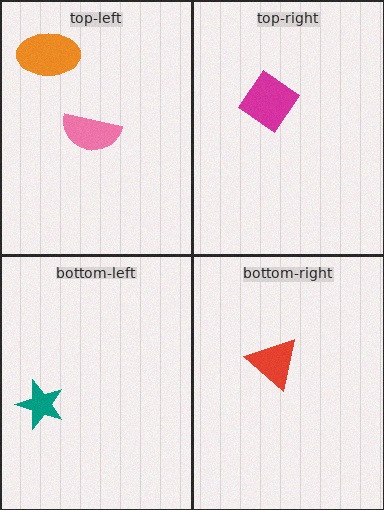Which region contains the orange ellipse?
The top-left region.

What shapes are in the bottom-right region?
The red triangle.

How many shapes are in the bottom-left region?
1.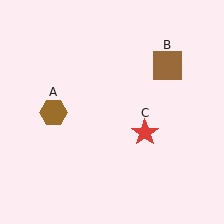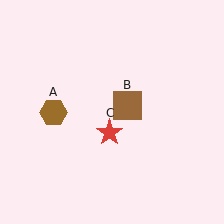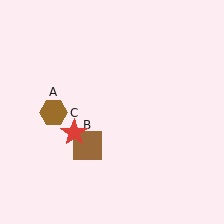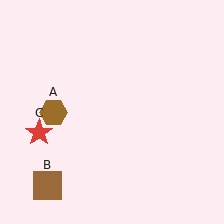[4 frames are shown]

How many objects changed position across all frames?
2 objects changed position: brown square (object B), red star (object C).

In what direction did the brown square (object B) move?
The brown square (object B) moved down and to the left.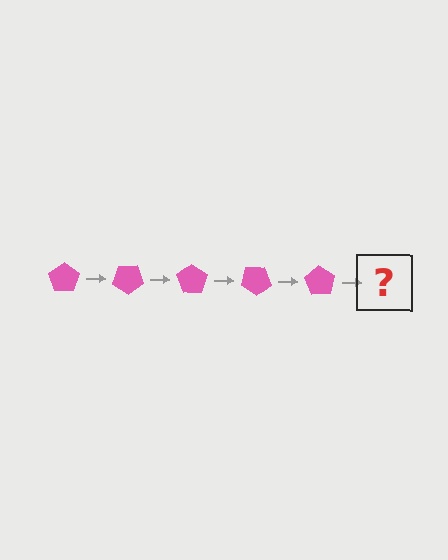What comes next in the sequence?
The next element should be a pink pentagon rotated 175 degrees.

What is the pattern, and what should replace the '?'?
The pattern is that the pentagon rotates 35 degrees each step. The '?' should be a pink pentagon rotated 175 degrees.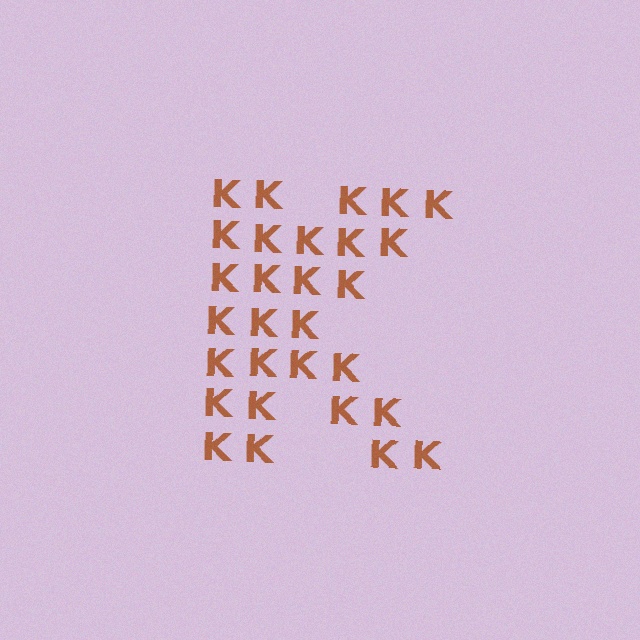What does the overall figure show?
The overall figure shows the letter K.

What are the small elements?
The small elements are letter K's.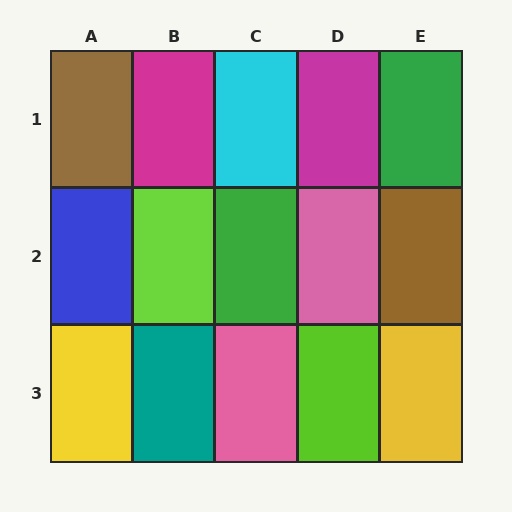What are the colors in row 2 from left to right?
Blue, lime, green, pink, brown.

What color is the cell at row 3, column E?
Yellow.